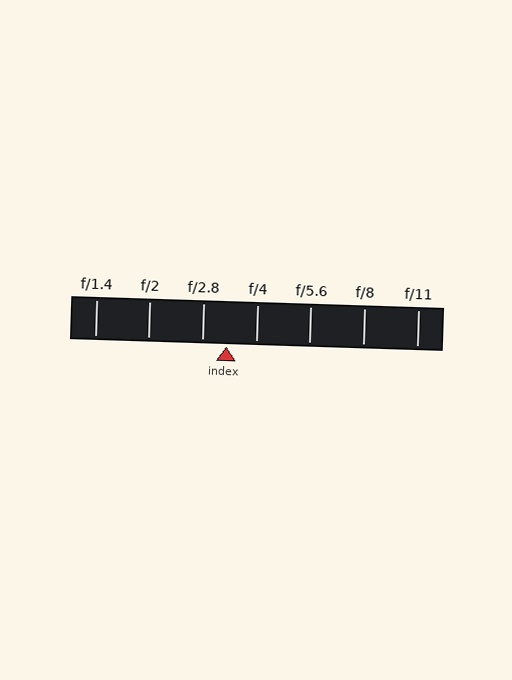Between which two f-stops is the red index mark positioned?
The index mark is between f/2.8 and f/4.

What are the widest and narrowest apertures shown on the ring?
The widest aperture shown is f/1.4 and the narrowest is f/11.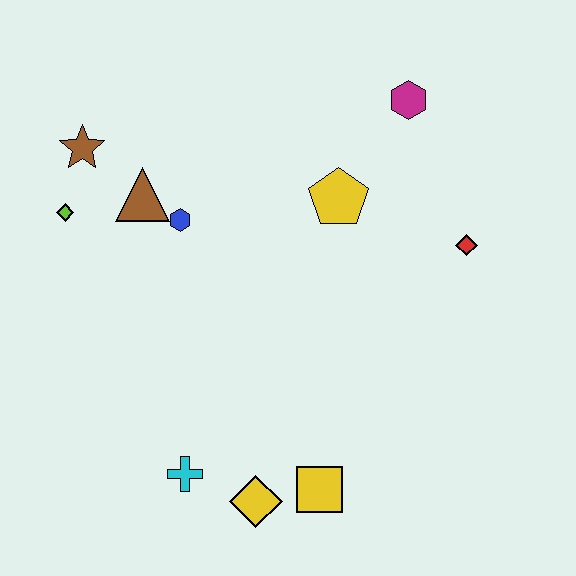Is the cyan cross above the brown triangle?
No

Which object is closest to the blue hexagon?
The brown triangle is closest to the blue hexagon.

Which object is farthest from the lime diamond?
The red diamond is farthest from the lime diamond.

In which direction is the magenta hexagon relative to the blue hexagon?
The magenta hexagon is to the right of the blue hexagon.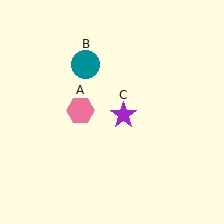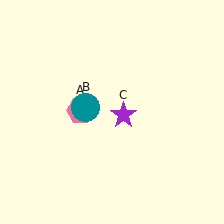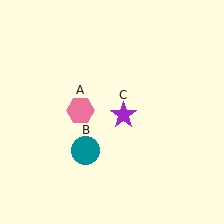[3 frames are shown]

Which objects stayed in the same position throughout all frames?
Pink hexagon (object A) and purple star (object C) remained stationary.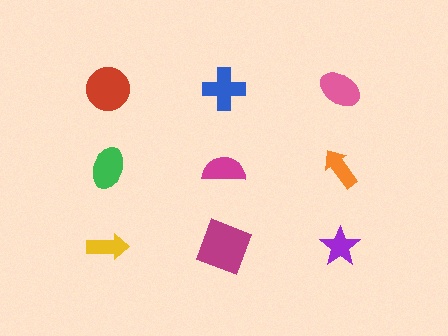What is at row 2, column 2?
A magenta semicircle.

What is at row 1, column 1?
A red circle.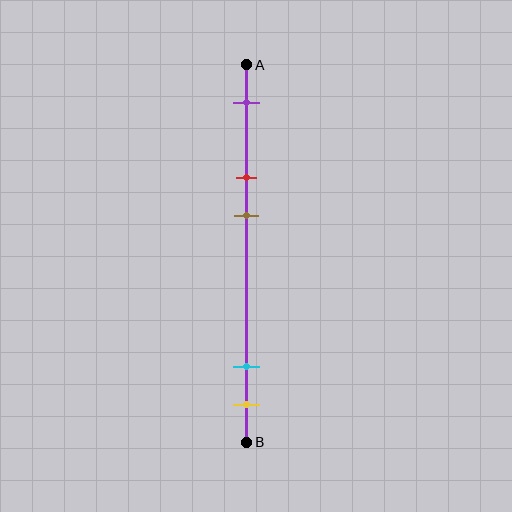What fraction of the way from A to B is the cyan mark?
The cyan mark is approximately 80% (0.8) of the way from A to B.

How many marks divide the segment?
There are 5 marks dividing the segment.